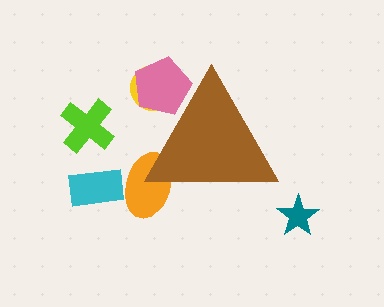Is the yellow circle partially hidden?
Yes, the yellow circle is partially hidden behind the brown triangle.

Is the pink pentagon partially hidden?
Yes, the pink pentagon is partially hidden behind the brown triangle.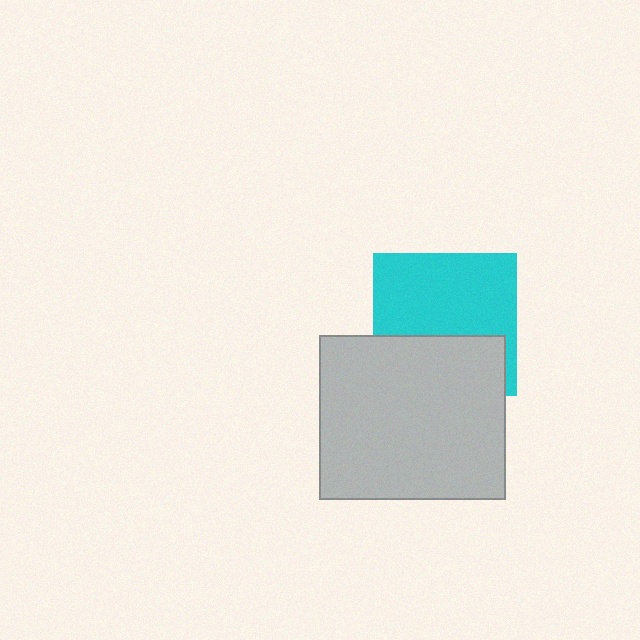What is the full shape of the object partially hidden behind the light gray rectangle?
The partially hidden object is a cyan square.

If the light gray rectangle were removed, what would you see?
You would see the complete cyan square.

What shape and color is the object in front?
The object in front is a light gray rectangle.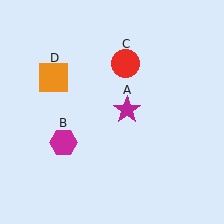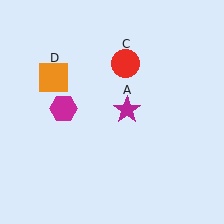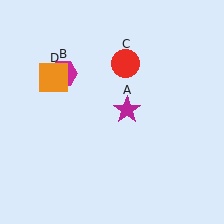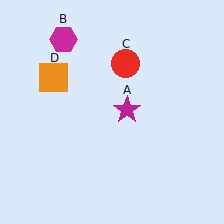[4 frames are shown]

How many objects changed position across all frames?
1 object changed position: magenta hexagon (object B).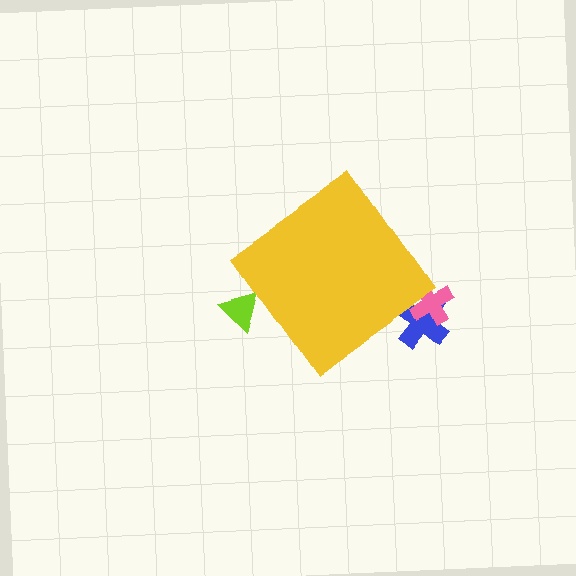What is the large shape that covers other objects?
A yellow diamond.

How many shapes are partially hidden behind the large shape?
3 shapes are partially hidden.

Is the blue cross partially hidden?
Yes, the blue cross is partially hidden behind the yellow diamond.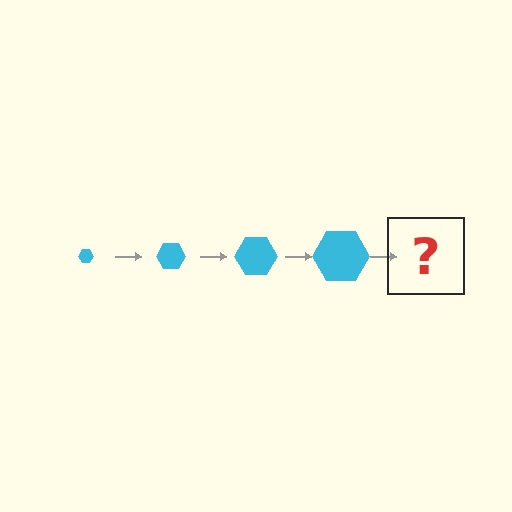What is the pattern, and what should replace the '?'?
The pattern is that the hexagon gets progressively larger each step. The '?' should be a cyan hexagon, larger than the previous one.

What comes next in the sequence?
The next element should be a cyan hexagon, larger than the previous one.